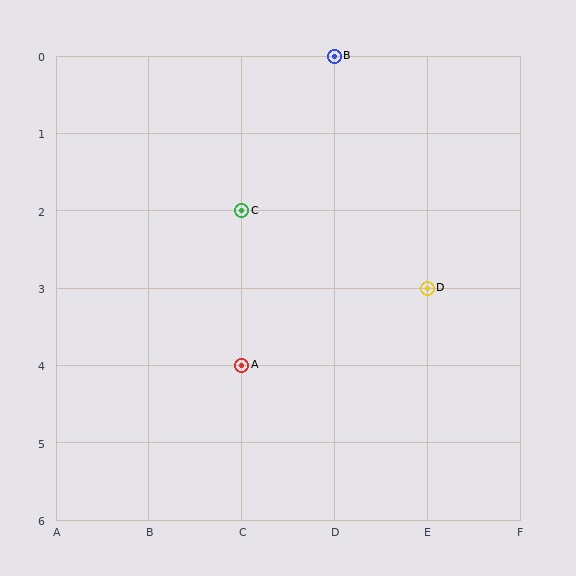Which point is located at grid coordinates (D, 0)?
Point B is at (D, 0).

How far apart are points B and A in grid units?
Points B and A are 1 column and 4 rows apart (about 4.1 grid units diagonally).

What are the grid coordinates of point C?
Point C is at grid coordinates (C, 2).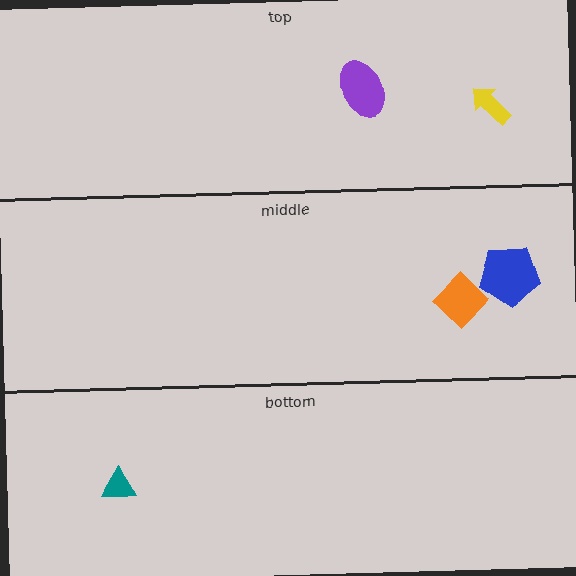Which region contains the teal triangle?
The bottom region.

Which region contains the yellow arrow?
The top region.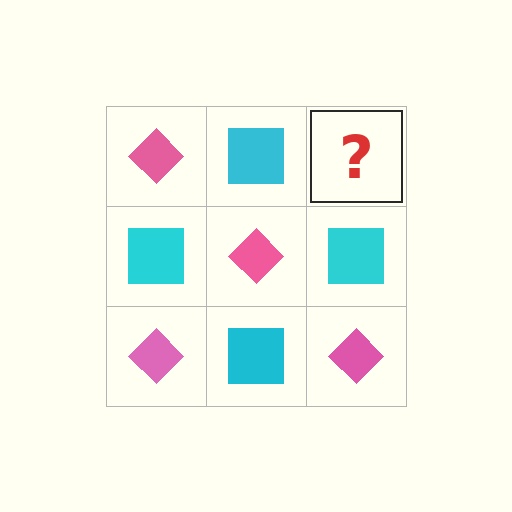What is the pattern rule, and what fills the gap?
The rule is that it alternates pink diamond and cyan square in a checkerboard pattern. The gap should be filled with a pink diamond.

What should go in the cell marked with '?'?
The missing cell should contain a pink diamond.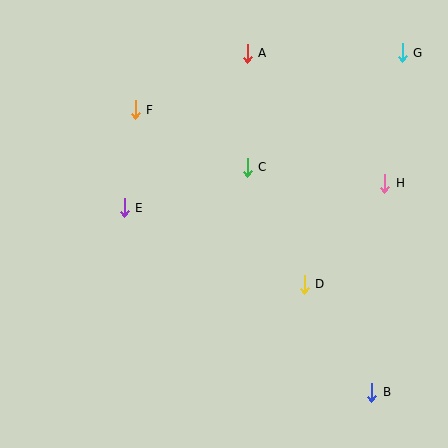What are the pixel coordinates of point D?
Point D is at (304, 284).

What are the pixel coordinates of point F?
Point F is at (135, 110).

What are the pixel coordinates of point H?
Point H is at (385, 183).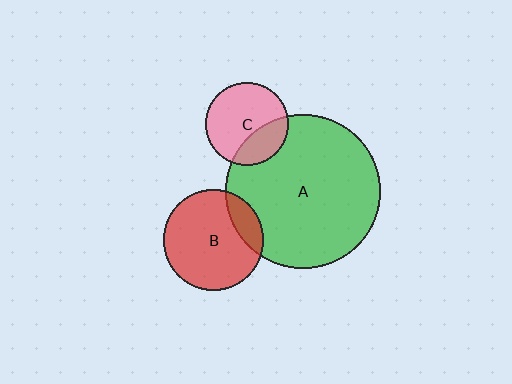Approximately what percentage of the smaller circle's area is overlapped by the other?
Approximately 15%.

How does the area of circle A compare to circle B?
Approximately 2.4 times.